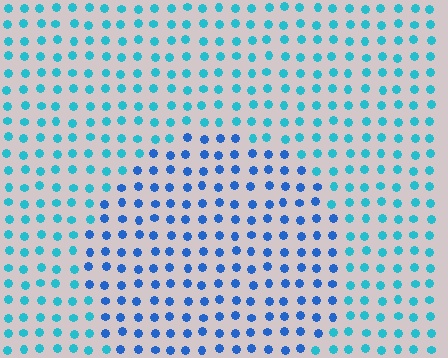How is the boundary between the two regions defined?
The boundary is defined purely by a slight shift in hue (about 32 degrees). Spacing, size, and orientation are identical on both sides.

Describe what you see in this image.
The image is filled with small cyan elements in a uniform arrangement. A circle-shaped region is visible where the elements are tinted to a slightly different hue, forming a subtle color boundary.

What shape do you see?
I see a circle.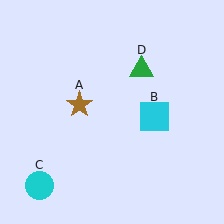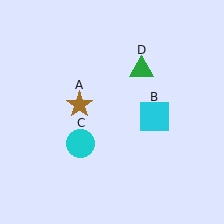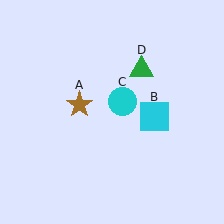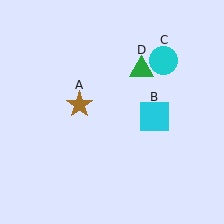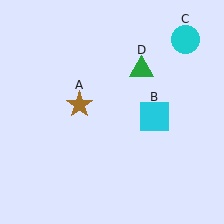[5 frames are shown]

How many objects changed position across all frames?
1 object changed position: cyan circle (object C).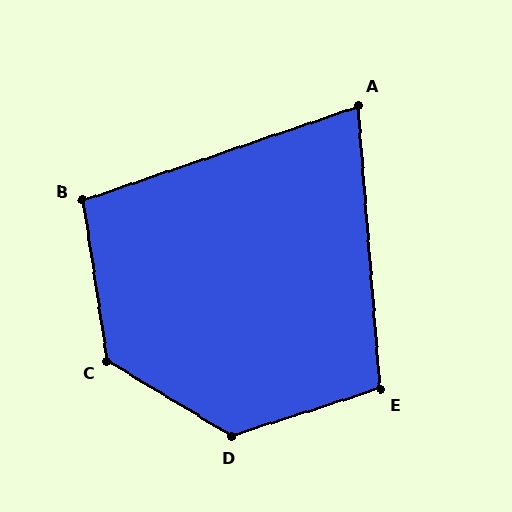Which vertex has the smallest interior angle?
A, at approximately 76 degrees.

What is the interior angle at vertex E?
Approximately 103 degrees (obtuse).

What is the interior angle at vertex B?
Approximately 100 degrees (obtuse).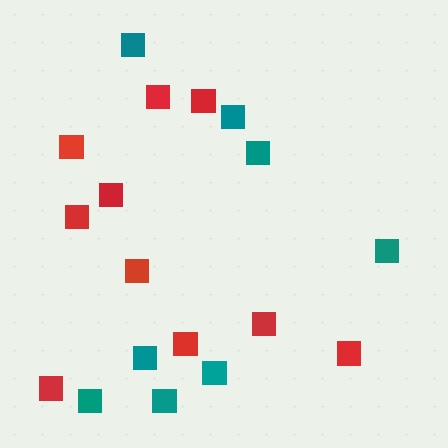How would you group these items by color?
There are 2 groups: one group of teal squares (8) and one group of red squares (10).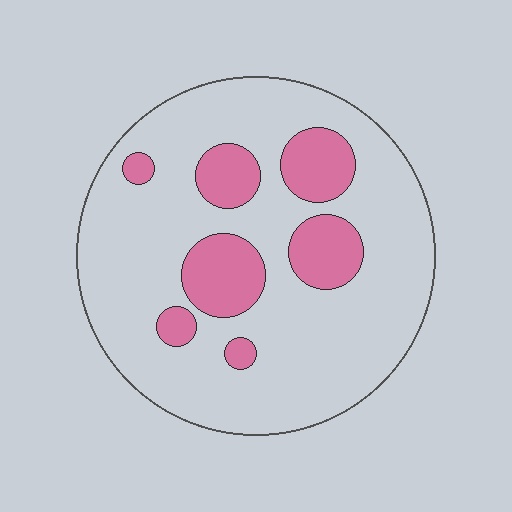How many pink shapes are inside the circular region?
7.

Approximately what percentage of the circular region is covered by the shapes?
Approximately 20%.